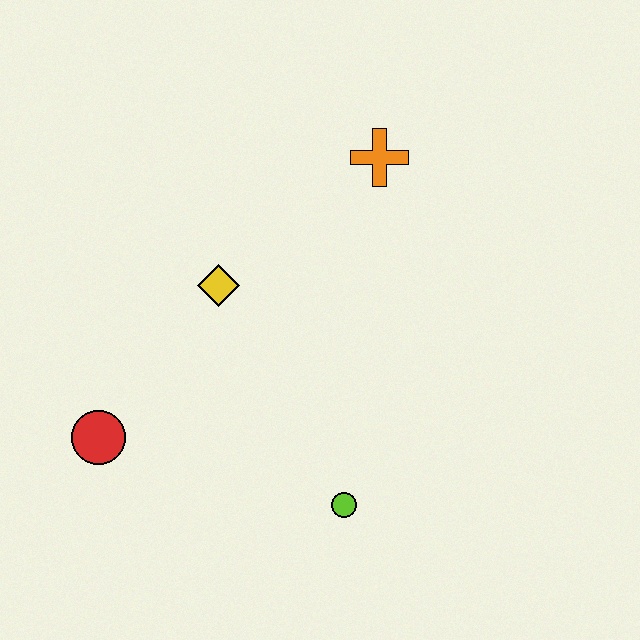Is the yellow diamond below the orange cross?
Yes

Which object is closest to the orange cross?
The yellow diamond is closest to the orange cross.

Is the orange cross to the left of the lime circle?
No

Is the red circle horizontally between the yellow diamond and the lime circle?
No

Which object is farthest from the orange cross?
The red circle is farthest from the orange cross.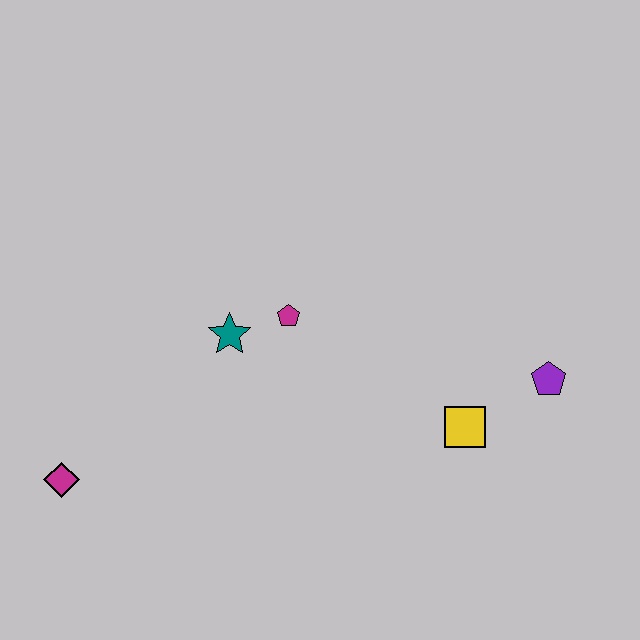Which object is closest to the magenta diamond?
The teal star is closest to the magenta diamond.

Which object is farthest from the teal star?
The purple pentagon is farthest from the teal star.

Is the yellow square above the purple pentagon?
No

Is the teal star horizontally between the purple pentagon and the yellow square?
No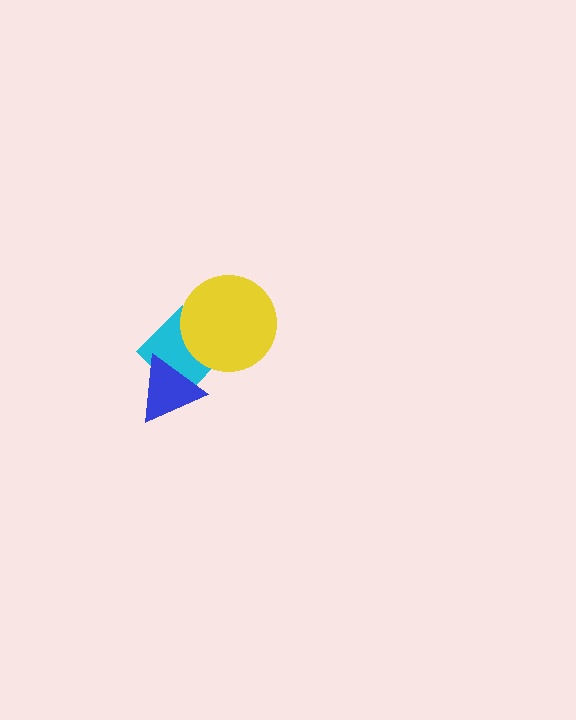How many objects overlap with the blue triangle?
1 object overlaps with the blue triangle.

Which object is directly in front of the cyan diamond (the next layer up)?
The blue triangle is directly in front of the cyan diamond.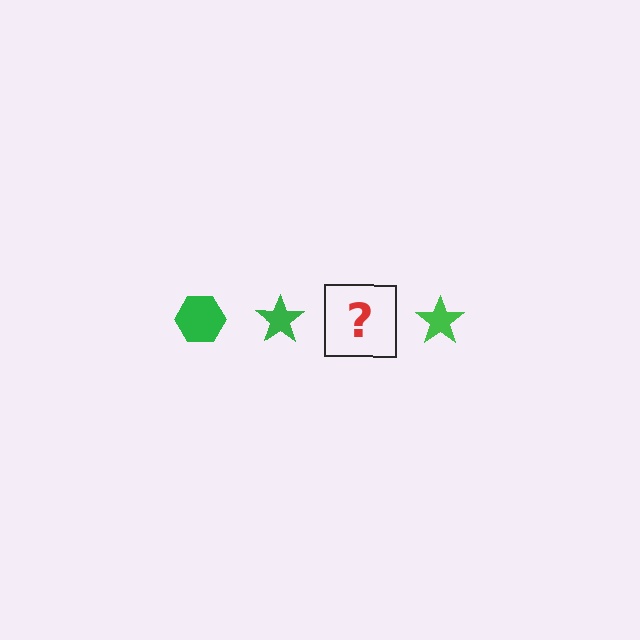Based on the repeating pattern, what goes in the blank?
The blank should be a green hexagon.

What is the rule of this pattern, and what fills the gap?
The rule is that the pattern cycles through hexagon, star shapes in green. The gap should be filled with a green hexagon.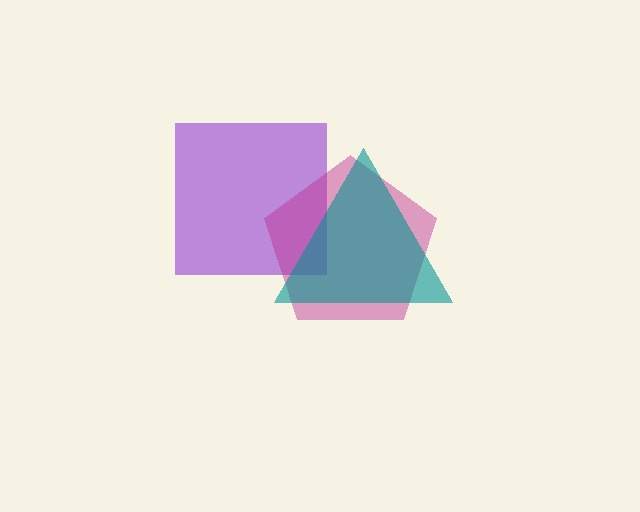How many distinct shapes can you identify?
There are 3 distinct shapes: a purple square, a magenta pentagon, a teal triangle.